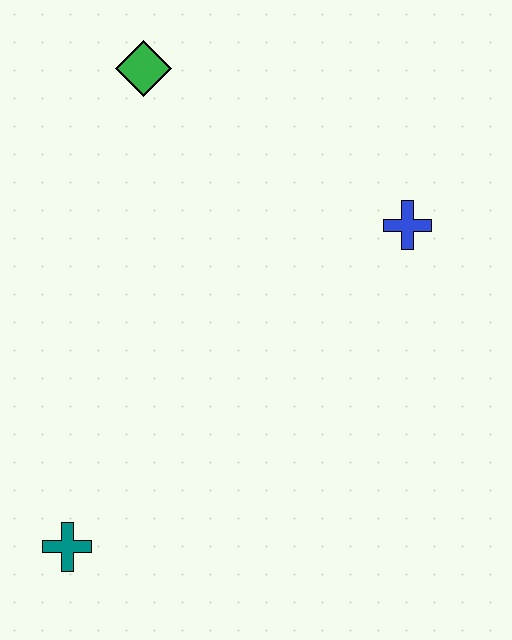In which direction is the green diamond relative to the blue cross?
The green diamond is to the left of the blue cross.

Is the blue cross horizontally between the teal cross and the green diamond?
No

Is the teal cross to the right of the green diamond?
No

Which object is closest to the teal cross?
The blue cross is closest to the teal cross.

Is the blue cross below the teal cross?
No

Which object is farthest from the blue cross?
The teal cross is farthest from the blue cross.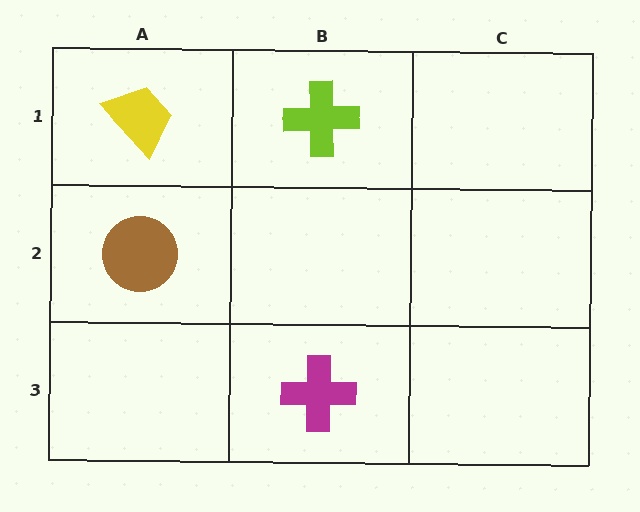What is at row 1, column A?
A yellow trapezoid.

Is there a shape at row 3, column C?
No, that cell is empty.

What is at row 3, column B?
A magenta cross.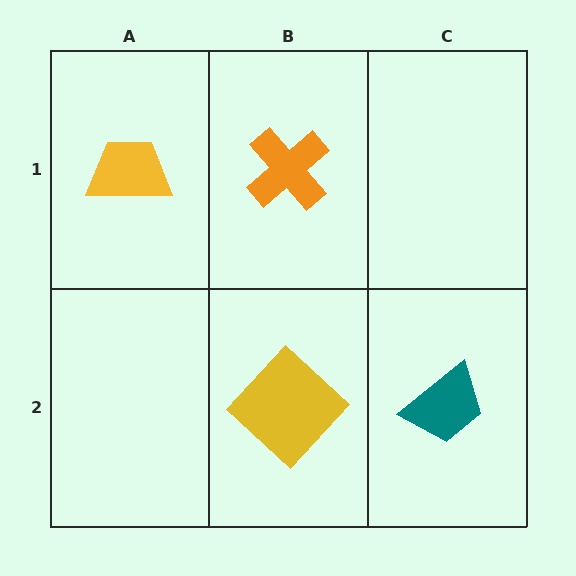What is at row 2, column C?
A teal trapezoid.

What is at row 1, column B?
An orange cross.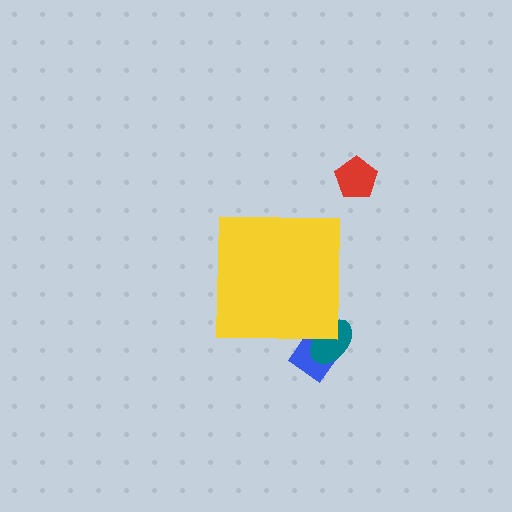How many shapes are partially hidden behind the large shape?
2 shapes are partially hidden.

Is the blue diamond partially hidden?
Yes, the blue diamond is partially hidden behind the yellow square.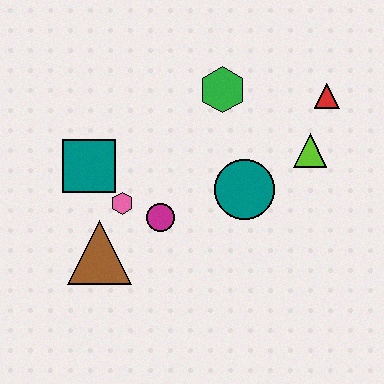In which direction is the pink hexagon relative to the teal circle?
The pink hexagon is to the left of the teal circle.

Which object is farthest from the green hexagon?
The brown triangle is farthest from the green hexagon.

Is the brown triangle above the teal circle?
No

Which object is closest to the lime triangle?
The red triangle is closest to the lime triangle.